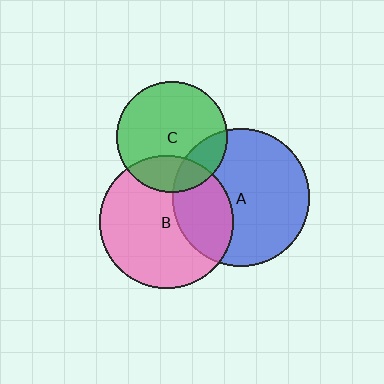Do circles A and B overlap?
Yes.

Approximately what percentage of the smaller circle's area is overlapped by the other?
Approximately 30%.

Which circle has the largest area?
Circle A (blue).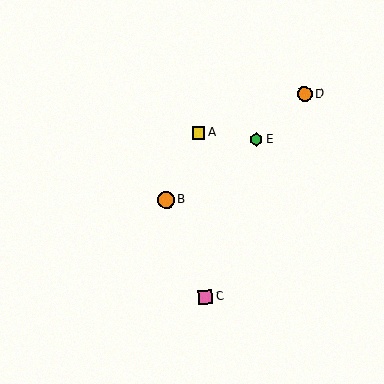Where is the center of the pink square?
The center of the pink square is at (205, 297).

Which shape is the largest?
The orange circle (labeled B) is the largest.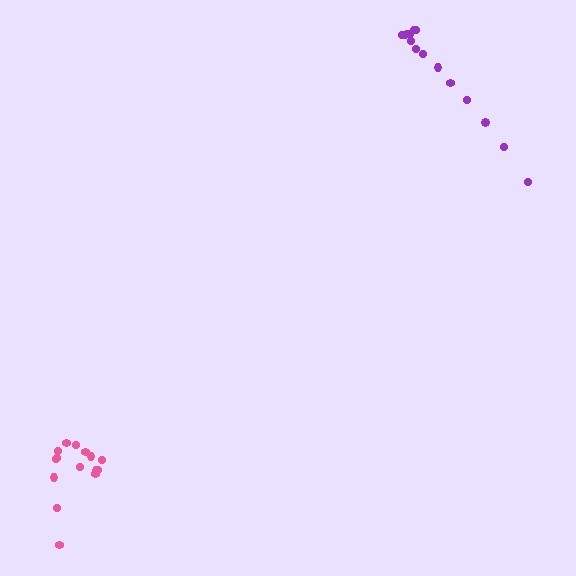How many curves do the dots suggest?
There are 2 distinct paths.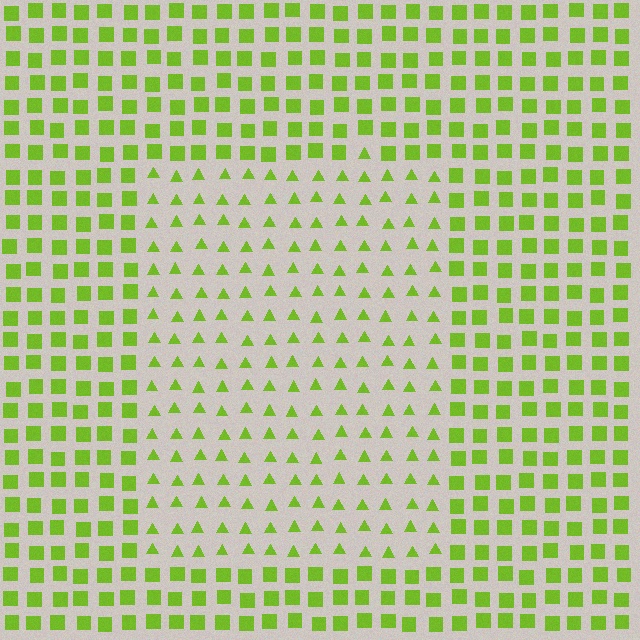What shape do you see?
I see a rectangle.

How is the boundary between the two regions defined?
The boundary is defined by a change in element shape: triangles inside vs. squares outside. All elements share the same color and spacing.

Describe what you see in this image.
The image is filled with small lime elements arranged in a uniform grid. A rectangle-shaped region contains triangles, while the surrounding area contains squares. The boundary is defined purely by the change in element shape.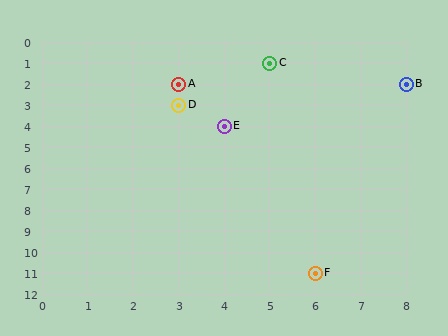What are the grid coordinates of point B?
Point B is at grid coordinates (8, 2).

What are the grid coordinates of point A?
Point A is at grid coordinates (3, 2).